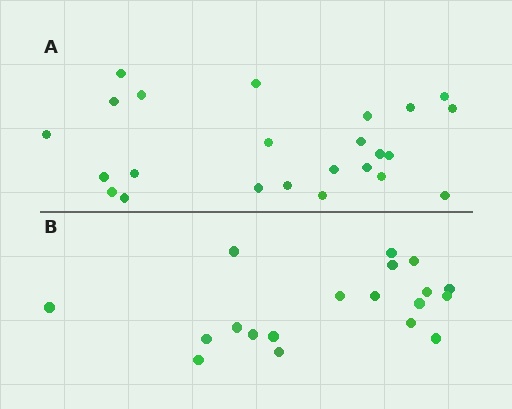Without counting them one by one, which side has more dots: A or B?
Region A (the top region) has more dots.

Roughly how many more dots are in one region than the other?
Region A has about 5 more dots than region B.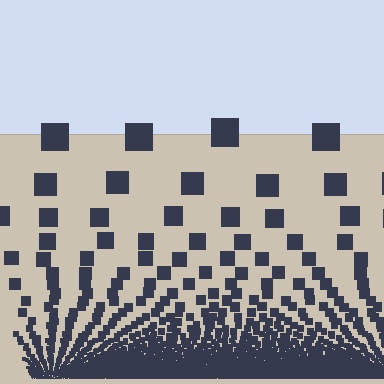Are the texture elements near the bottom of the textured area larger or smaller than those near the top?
Smaller. The gradient is inverted — elements near the bottom are smaller and denser.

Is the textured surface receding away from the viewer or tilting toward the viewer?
The surface appears to tilt toward the viewer. Texture elements get larger and sparser toward the top.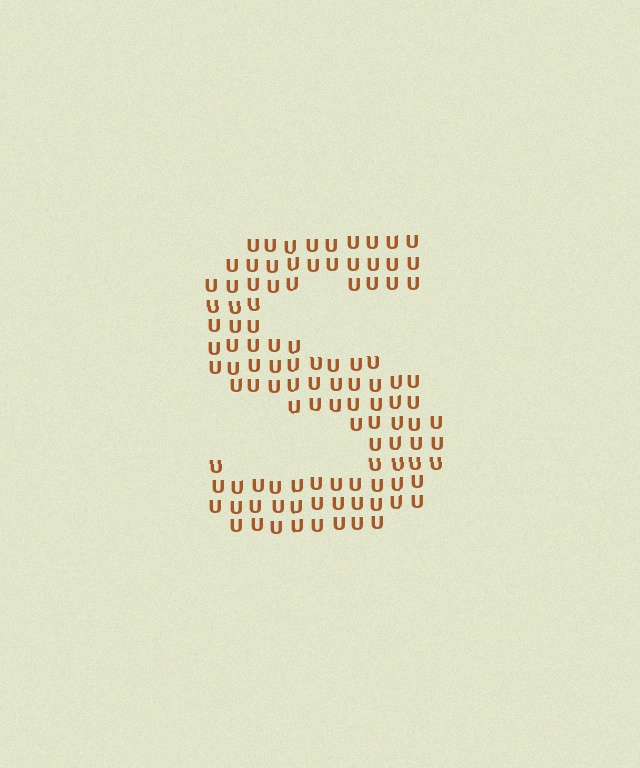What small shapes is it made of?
It is made of small letter U's.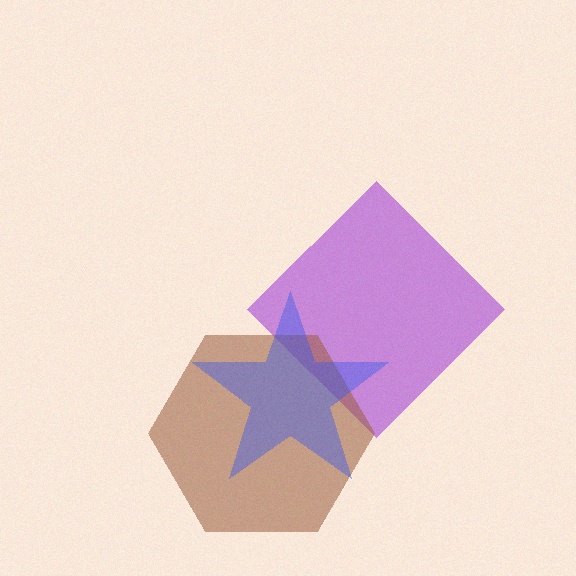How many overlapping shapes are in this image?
There are 3 overlapping shapes in the image.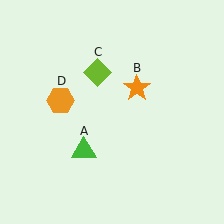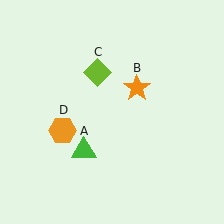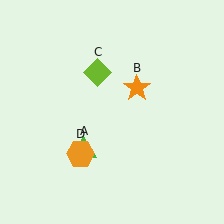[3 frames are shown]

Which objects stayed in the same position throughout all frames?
Green triangle (object A) and orange star (object B) and lime diamond (object C) remained stationary.